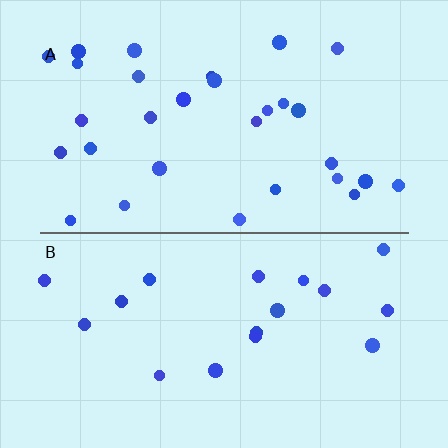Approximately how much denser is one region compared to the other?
Approximately 1.7× — region A over region B.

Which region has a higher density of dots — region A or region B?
A (the top).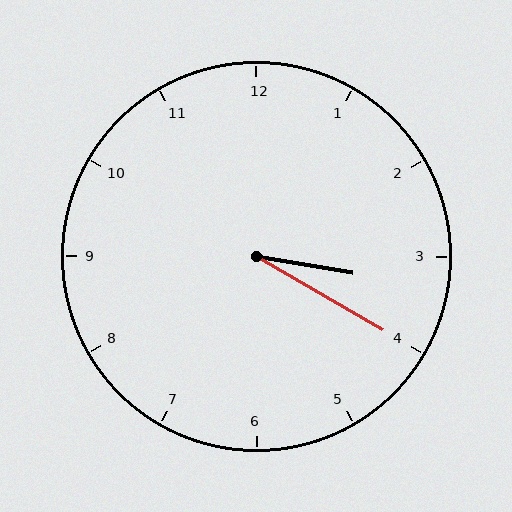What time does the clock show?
3:20.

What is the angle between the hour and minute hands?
Approximately 20 degrees.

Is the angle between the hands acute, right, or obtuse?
It is acute.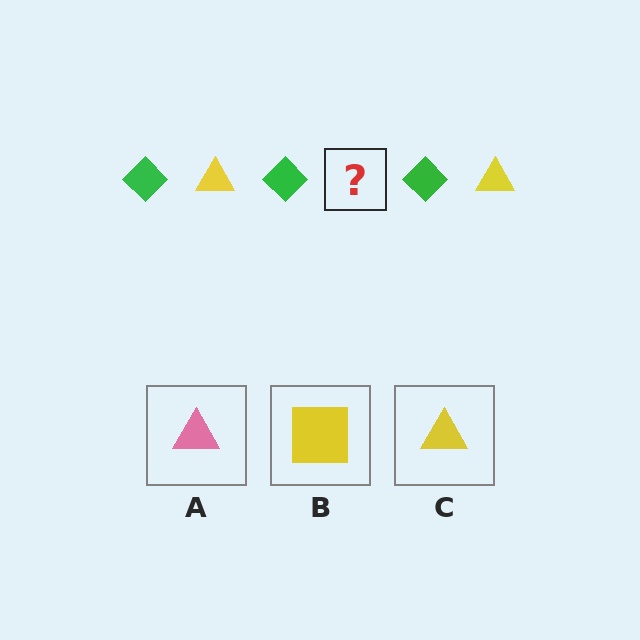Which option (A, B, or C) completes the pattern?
C.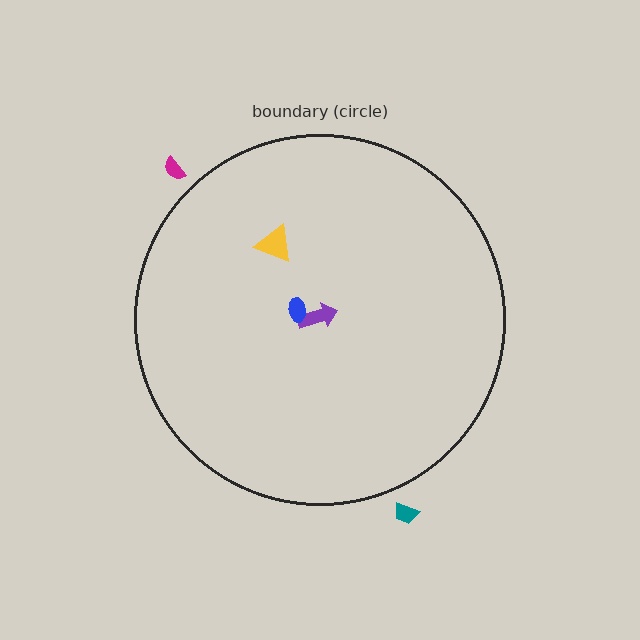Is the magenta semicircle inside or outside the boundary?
Outside.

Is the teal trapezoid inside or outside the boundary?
Outside.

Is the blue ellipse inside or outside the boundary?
Inside.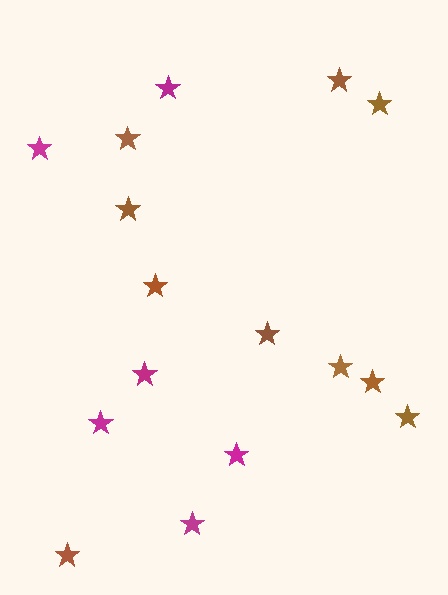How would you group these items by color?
There are 2 groups: one group of magenta stars (6) and one group of brown stars (10).